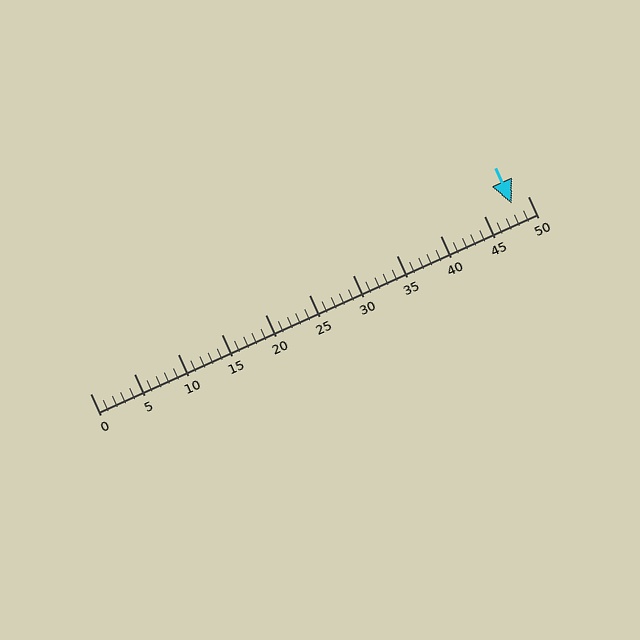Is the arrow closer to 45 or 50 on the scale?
The arrow is closer to 50.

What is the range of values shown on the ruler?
The ruler shows values from 0 to 50.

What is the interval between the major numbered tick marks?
The major tick marks are spaced 5 units apart.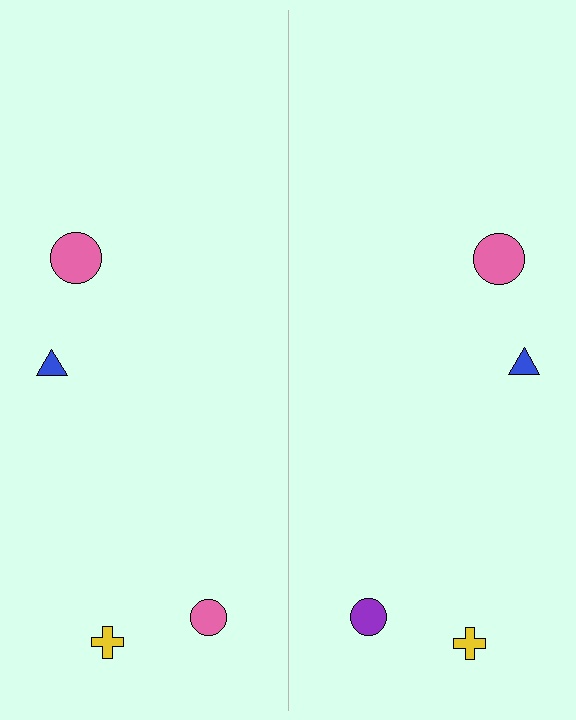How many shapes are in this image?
There are 8 shapes in this image.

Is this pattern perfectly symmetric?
No, the pattern is not perfectly symmetric. The purple circle on the right side breaks the symmetry — its mirror counterpart is pink.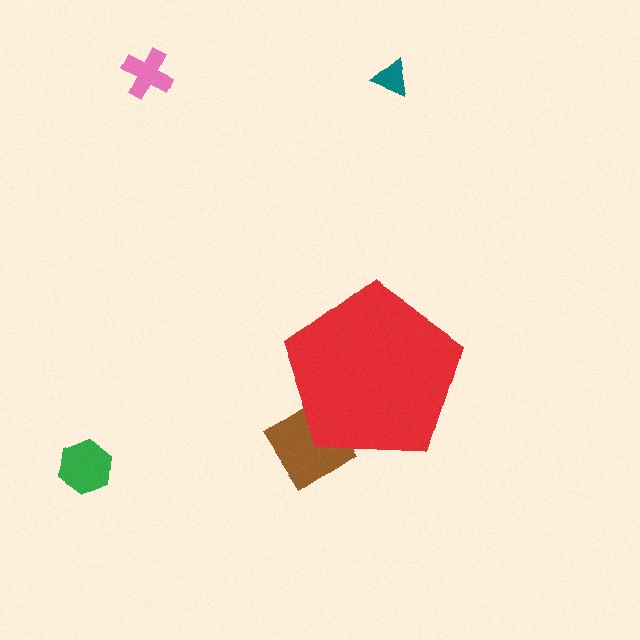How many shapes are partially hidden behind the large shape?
1 shape is partially hidden.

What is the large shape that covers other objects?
A red pentagon.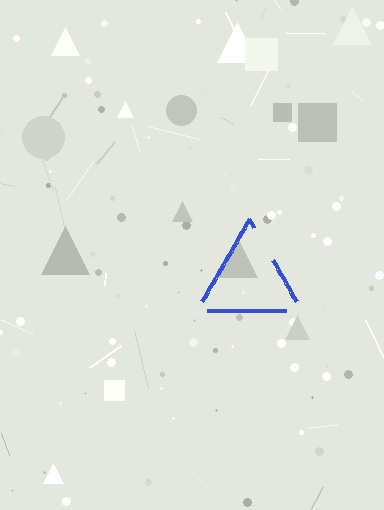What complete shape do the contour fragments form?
The contour fragments form a triangle.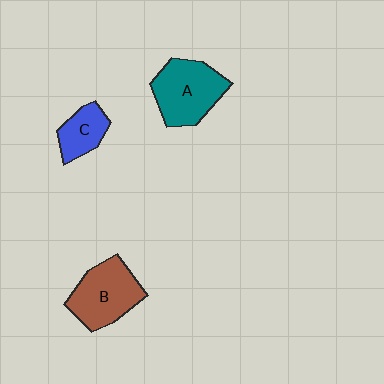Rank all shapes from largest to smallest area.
From largest to smallest: A (teal), B (brown), C (blue).